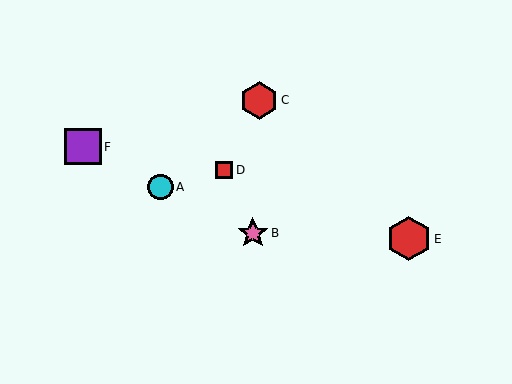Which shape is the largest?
The red hexagon (labeled E) is the largest.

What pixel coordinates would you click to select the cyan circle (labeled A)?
Click at (160, 187) to select the cyan circle A.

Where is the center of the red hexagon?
The center of the red hexagon is at (409, 239).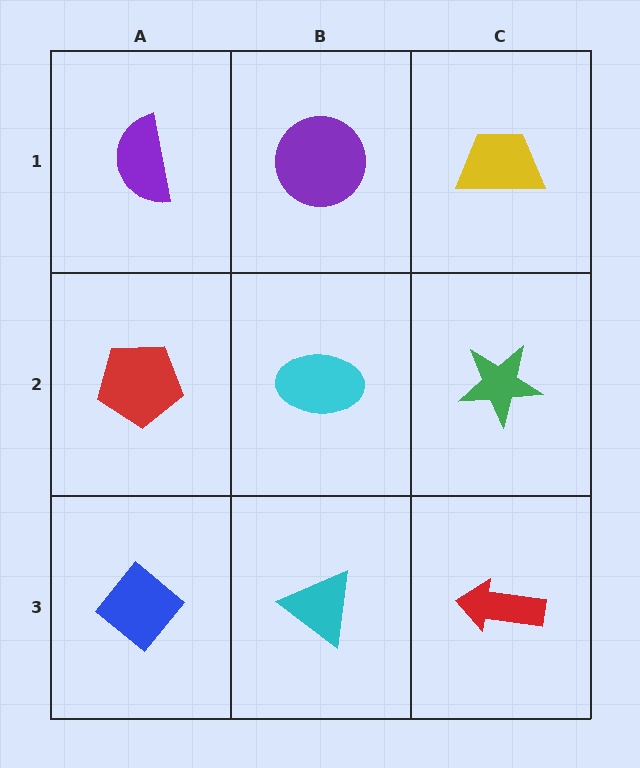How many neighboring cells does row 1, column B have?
3.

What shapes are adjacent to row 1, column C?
A green star (row 2, column C), a purple circle (row 1, column B).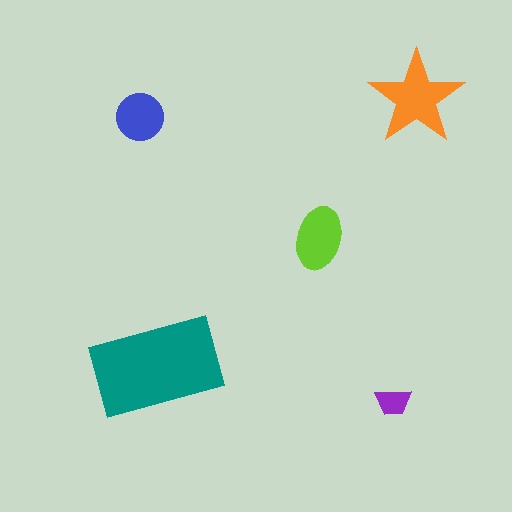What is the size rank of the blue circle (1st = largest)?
4th.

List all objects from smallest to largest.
The purple trapezoid, the blue circle, the lime ellipse, the orange star, the teal rectangle.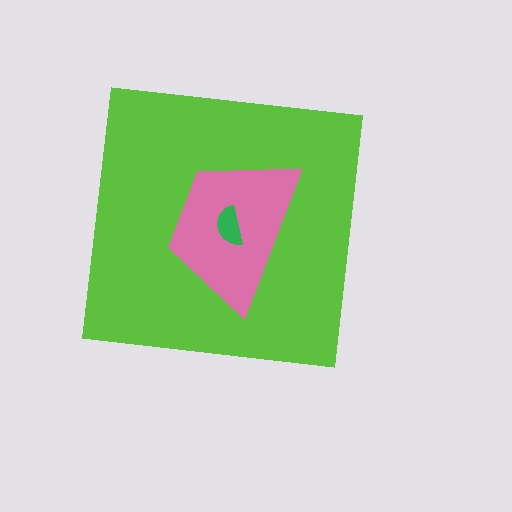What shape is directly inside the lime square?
The pink trapezoid.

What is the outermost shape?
The lime square.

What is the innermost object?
The green semicircle.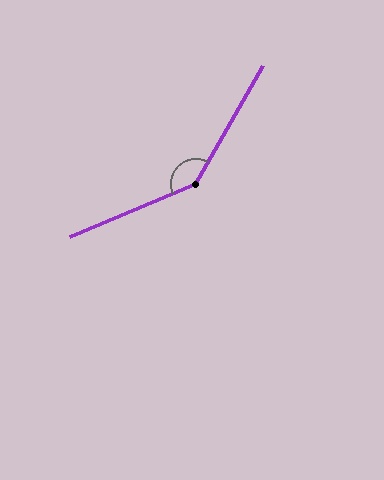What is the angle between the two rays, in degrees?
Approximately 142 degrees.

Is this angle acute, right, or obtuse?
It is obtuse.